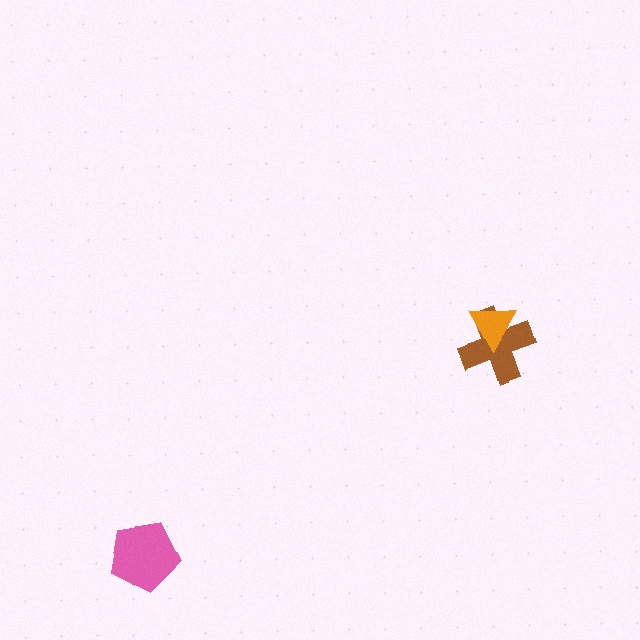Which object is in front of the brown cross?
The orange triangle is in front of the brown cross.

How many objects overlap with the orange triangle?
1 object overlaps with the orange triangle.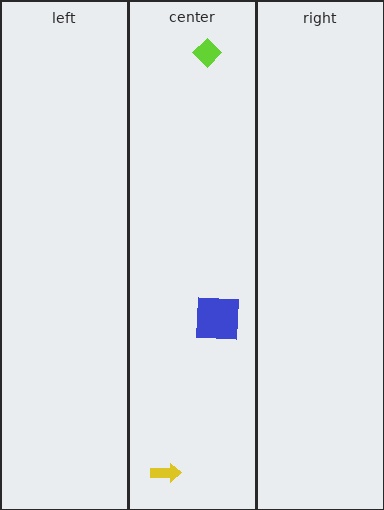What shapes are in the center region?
The blue square, the lime diamond, the yellow arrow.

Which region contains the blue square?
The center region.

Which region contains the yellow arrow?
The center region.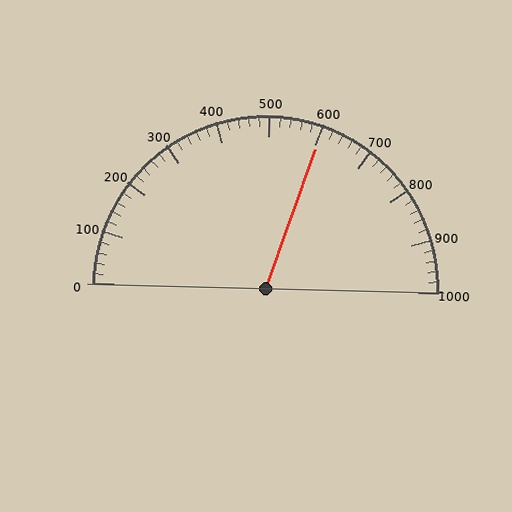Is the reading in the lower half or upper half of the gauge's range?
The reading is in the upper half of the range (0 to 1000).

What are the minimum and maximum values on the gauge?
The gauge ranges from 0 to 1000.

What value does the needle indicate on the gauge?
The needle indicates approximately 600.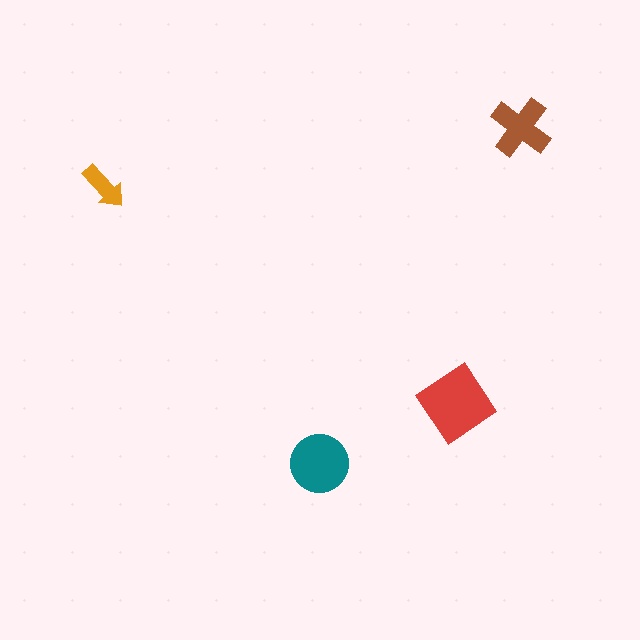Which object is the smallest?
The orange arrow.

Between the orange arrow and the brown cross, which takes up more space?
The brown cross.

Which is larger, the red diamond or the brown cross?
The red diamond.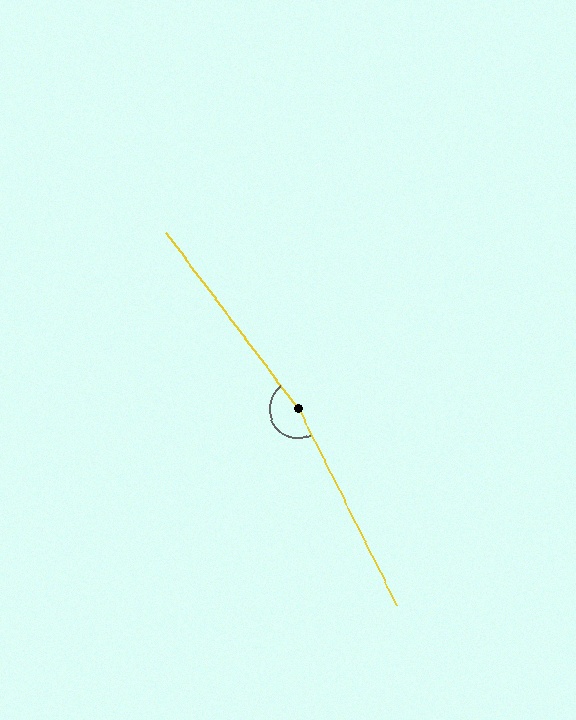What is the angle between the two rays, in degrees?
Approximately 170 degrees.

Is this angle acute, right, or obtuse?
It is obtuse.